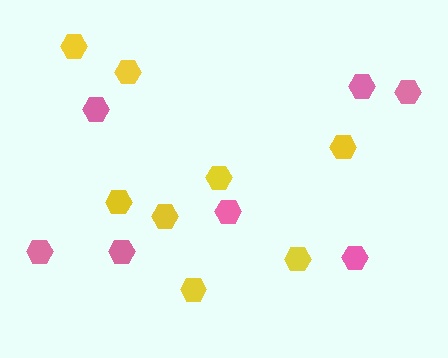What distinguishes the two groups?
There are 2 groups: one group of yellow hexagons (8) and one group of pink hexagons (7).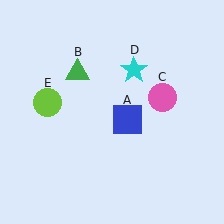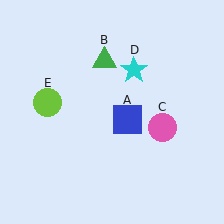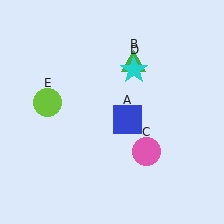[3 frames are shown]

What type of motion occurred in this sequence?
The green triangle (object B), pink circle (object C) rotated clockwise around the center of the scene.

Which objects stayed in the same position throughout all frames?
Blue square (object A) and cyan star (object D) and lime circle (object E) remained stationary.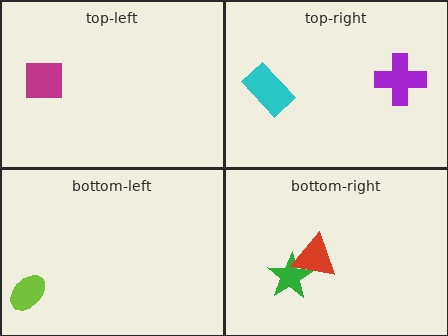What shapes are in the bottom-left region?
The lime ellipse.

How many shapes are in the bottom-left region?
1.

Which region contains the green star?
The bottom-right region.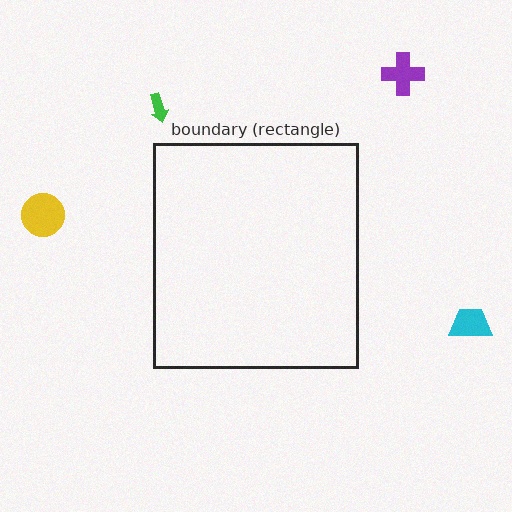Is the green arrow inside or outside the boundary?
Outside.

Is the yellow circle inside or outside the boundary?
Outside.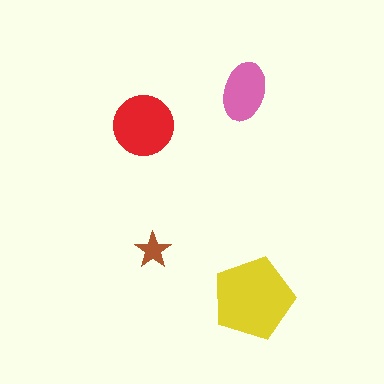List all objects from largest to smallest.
The yellow pentagon, the red circle, the pink ellipse, the brown star.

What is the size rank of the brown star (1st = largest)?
4th.